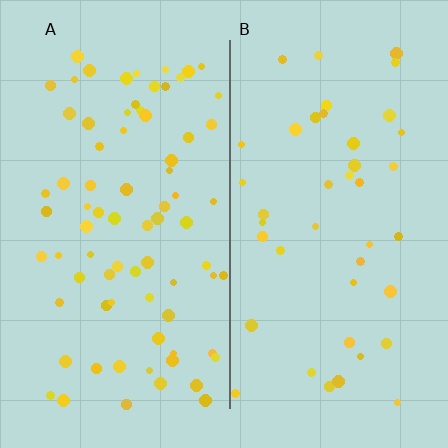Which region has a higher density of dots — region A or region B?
A (the left).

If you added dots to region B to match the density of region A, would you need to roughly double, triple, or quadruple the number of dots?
Approximately double.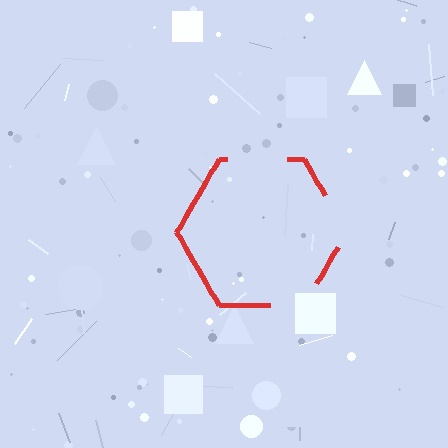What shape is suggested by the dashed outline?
The dashed outline suggests a hexagon.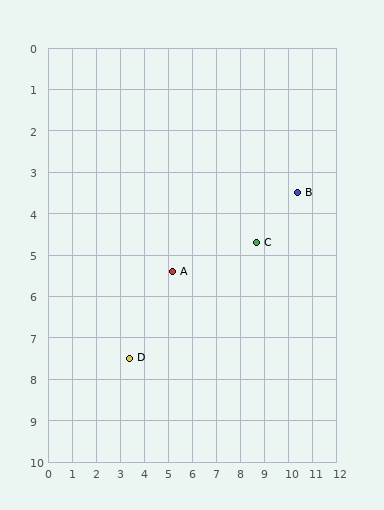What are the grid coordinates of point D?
Point D is at approximately (3.4, 7.5).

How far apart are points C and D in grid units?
Points C and D are about 6.0 grid units apart.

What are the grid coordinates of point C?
Point C is at approximately (8.7, 4.7).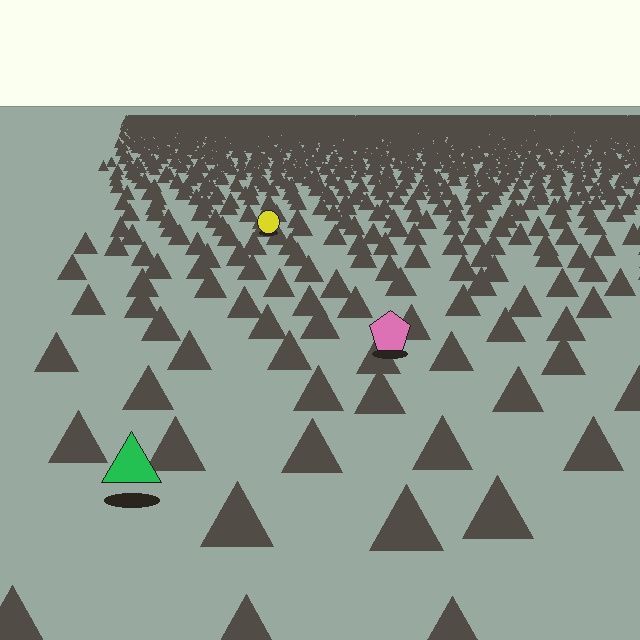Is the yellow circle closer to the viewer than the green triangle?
No. The green triangle is closer — you can tell from the texture gradient: the ground texture is coarser near it.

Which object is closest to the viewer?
The green triangle is closest. The texture marks near it are larger and more spread out.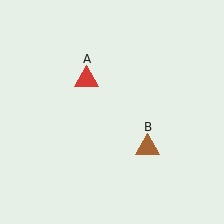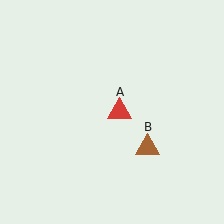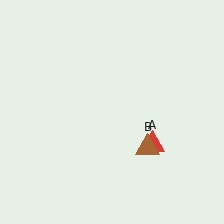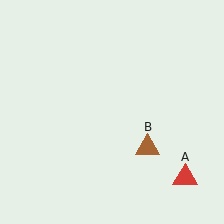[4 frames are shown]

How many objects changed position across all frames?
1 object changed position: red triangle (object A).